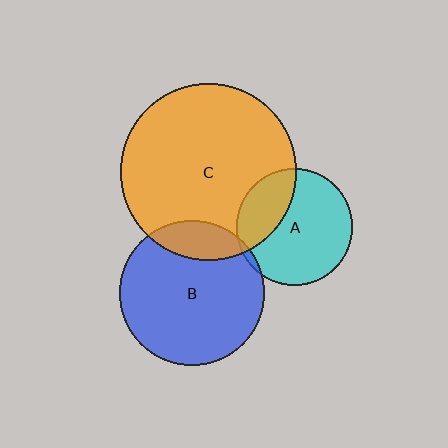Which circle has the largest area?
Circle C (orange).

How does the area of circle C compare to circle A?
Approximately 2.3 times.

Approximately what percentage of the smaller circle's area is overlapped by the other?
Approximately 15%.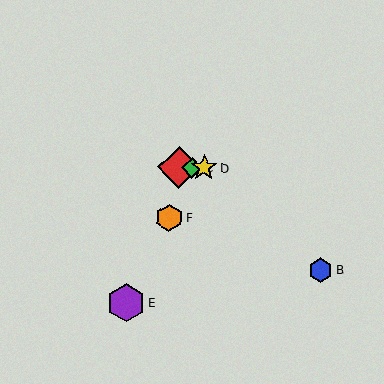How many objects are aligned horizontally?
3 objects (A, C, D) are aligned horizontally.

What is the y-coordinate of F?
Object F is at y≈218.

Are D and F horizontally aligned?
No, D is at y≈168 and F is at y≈218.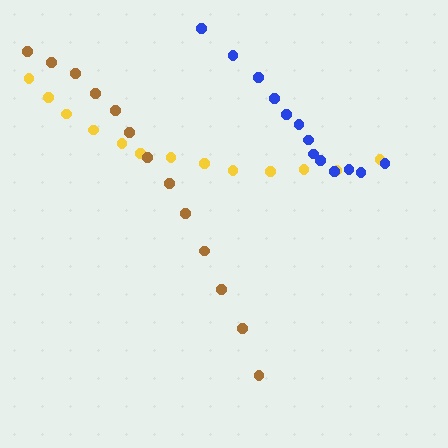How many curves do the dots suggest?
There are 3 distinct paths.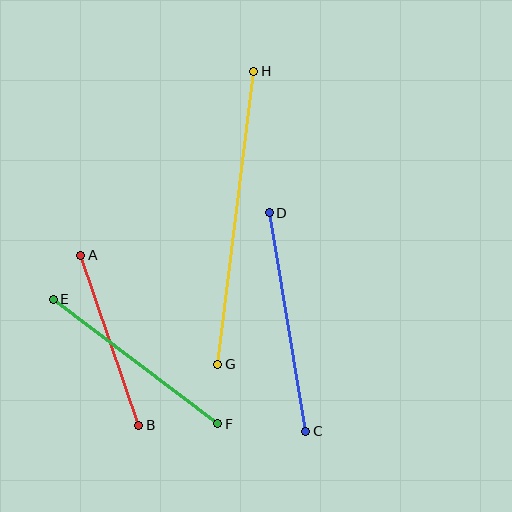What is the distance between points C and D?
The distance is approximately 222 pixels.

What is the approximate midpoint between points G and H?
The midpoint is at approximately (236, 218) pixels.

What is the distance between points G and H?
The distance is approximately 295 pixels.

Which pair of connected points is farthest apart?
Points G and H are farthest apart.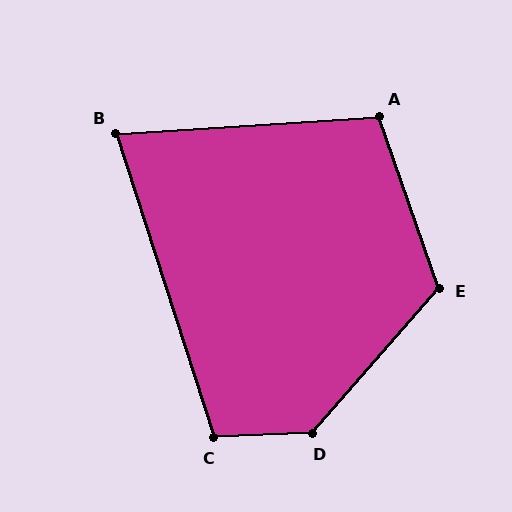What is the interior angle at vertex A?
Approximately 106 degrees (obtuse).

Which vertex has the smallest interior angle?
B, at approximately 76 degrees.